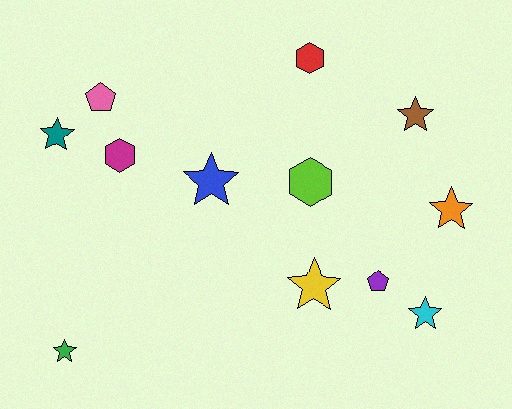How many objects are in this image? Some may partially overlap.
There are 12 objects.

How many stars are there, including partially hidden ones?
There are 7 stars.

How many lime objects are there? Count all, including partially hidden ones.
There is 1 lime object.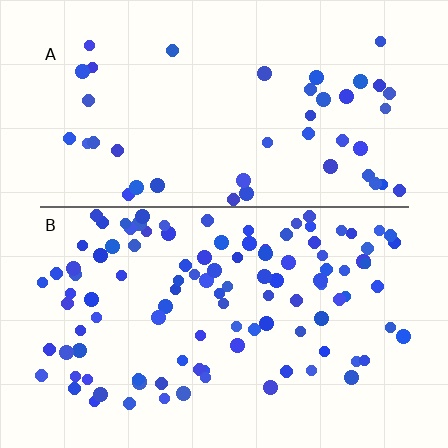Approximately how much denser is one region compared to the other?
Approximately 2.5× — region B over region A.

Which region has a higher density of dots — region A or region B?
B (the bottom).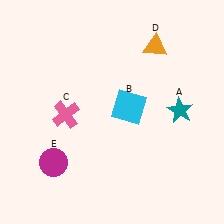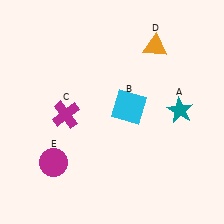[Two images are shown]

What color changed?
The cross (C) changed from pink in Image 1 to magenta in Image 2.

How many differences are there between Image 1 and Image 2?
There is 1 difference between the two images.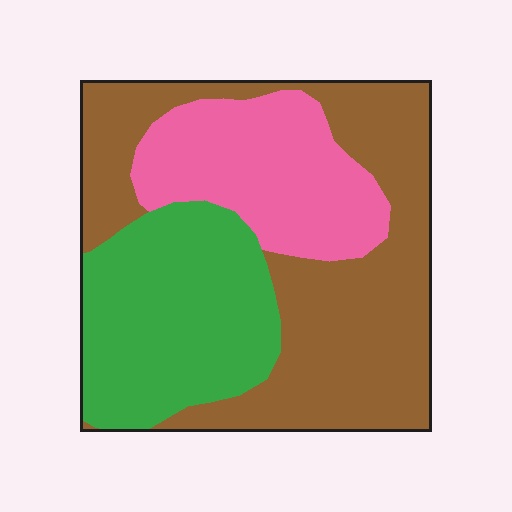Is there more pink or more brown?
Brown.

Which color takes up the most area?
Brown, at roughly 45%.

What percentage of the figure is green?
Green covers roughly 30% of the figure.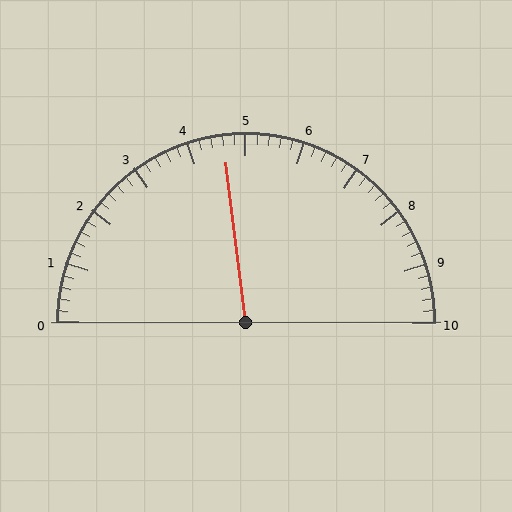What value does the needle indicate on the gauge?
The needle indicates approximately 4.6.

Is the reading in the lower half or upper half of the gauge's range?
The reading is in the lower half of the range (0 to 10).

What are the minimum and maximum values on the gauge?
The gauge ranges from 0 to 10.